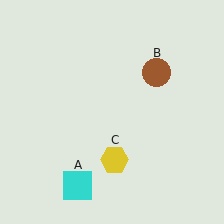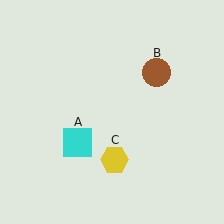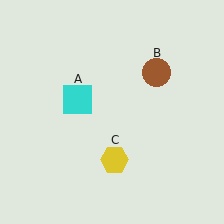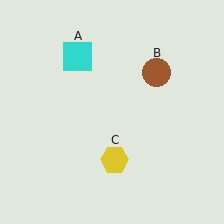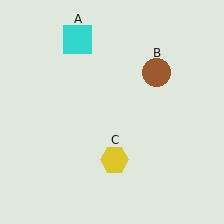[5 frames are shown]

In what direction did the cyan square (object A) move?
The cyan square (object A) moved up.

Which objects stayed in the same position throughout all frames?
Brown circle (object B) and yellow hexagon (object C) remained stationary.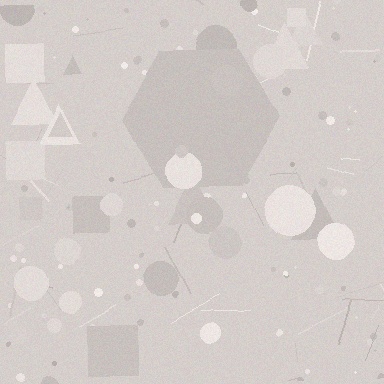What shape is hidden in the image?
A hexagon is hidden in the image.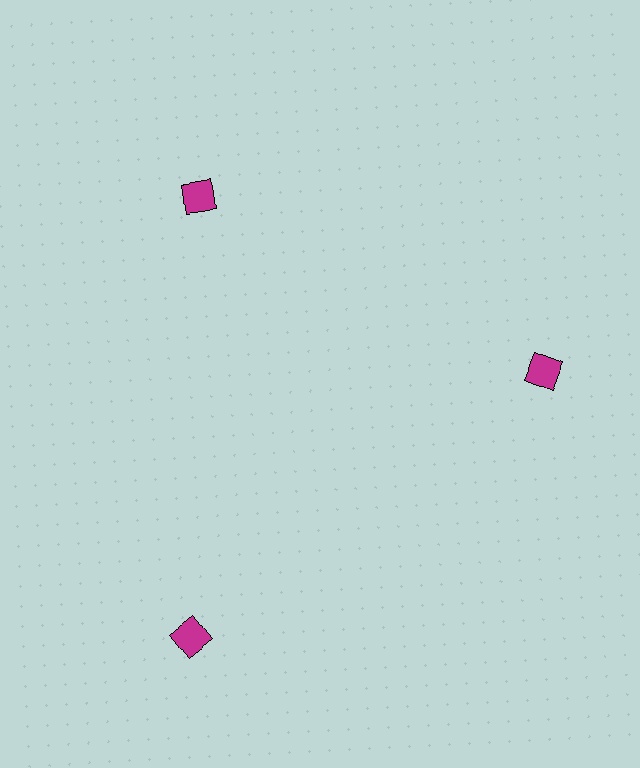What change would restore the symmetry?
The symmetry would be restored by moving it inward, back onto the ring so that all 3 squares sit at equal angles and equal distance from the center.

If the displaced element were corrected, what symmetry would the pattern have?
It would have 3-fold rotational symmetry — the pattern would map onto itself every 120 degrees.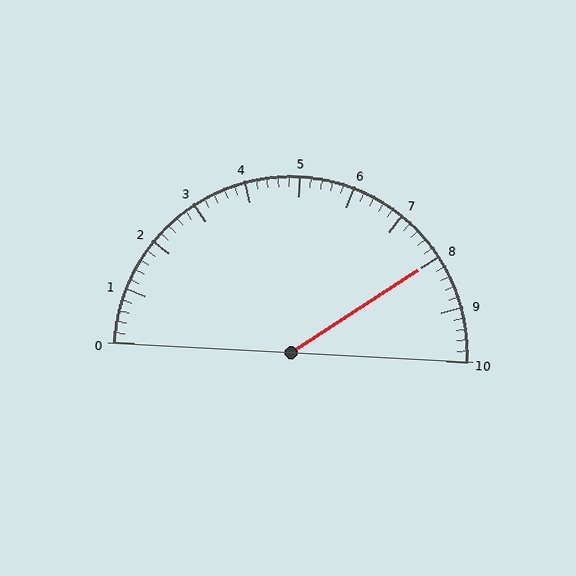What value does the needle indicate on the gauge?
The needle indicates approximately 8.0.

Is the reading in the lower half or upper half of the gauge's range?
The reading is in the upper half of the range (0 to 10).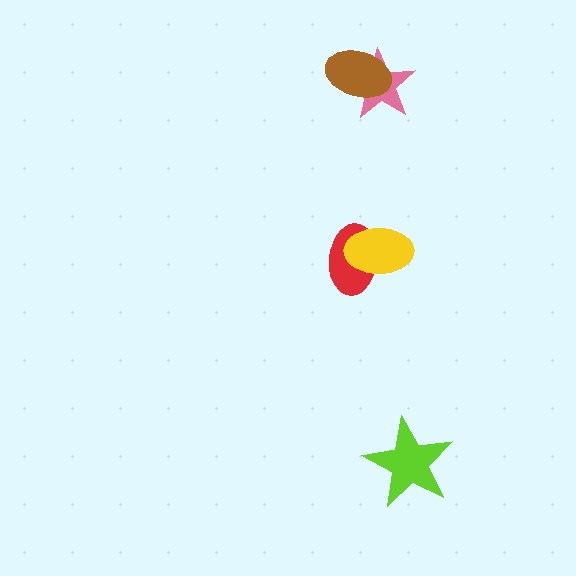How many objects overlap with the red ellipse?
1 object overlaps with the red ellipse.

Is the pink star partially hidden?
Yes, it is partially covered by another shape.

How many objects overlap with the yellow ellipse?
1 object overlaps with the yellow ellipse.